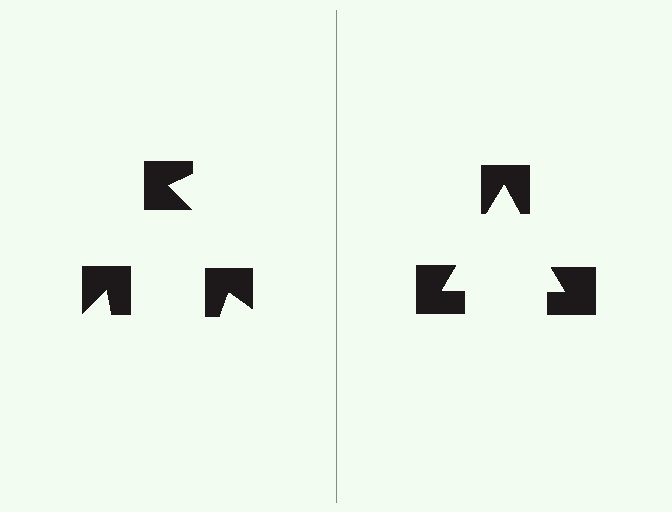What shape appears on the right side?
An illusory triangle.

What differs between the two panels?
The notched squares are positioned identically on both sides; only the wedge orientations differ. On the right they align to a triangle; on the left they are misaligned.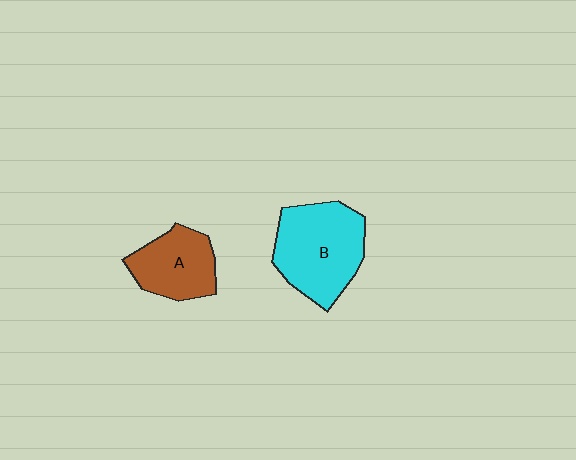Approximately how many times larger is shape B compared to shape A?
Approximately 1.5 times.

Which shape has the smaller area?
Shape A (brown).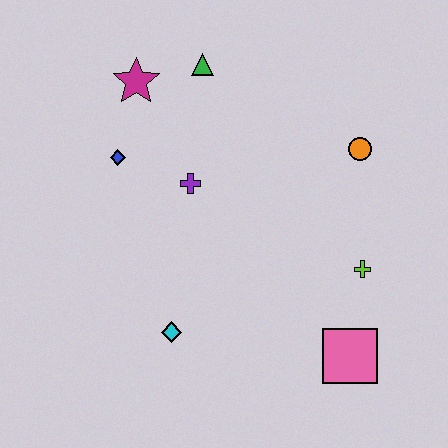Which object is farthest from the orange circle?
The cyan diamond is farthest from the orange circle.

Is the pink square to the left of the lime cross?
Yes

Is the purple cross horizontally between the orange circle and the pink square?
No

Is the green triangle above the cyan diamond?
Yes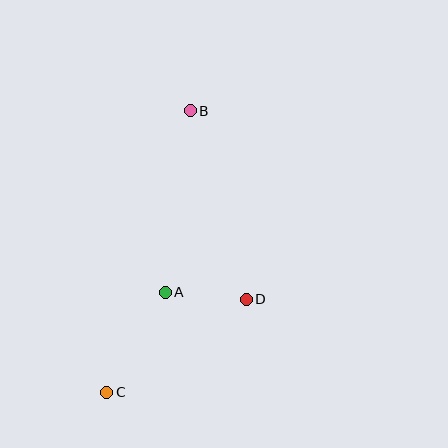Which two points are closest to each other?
Points A and D are closest to each other.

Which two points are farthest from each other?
Points B and C are farthest from each other.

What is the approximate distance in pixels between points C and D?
The distance between C and D is approximately 167 pixels.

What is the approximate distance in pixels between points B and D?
The distance between B and D is approximately 197 pixels.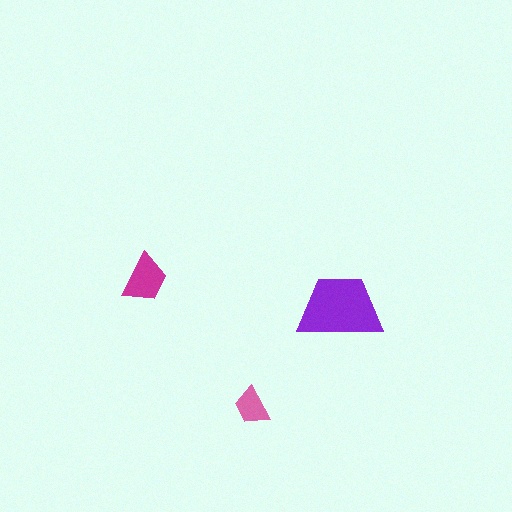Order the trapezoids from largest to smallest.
the purple one, the magenta one, the pink one.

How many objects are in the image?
There are 3 objects in the image.